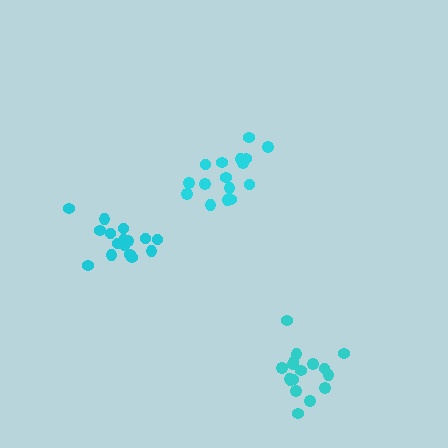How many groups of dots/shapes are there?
There are 3 groups.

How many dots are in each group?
Group 1: 16 dots, Group 2: 16 dots, Group 3: 17 dots (49 total).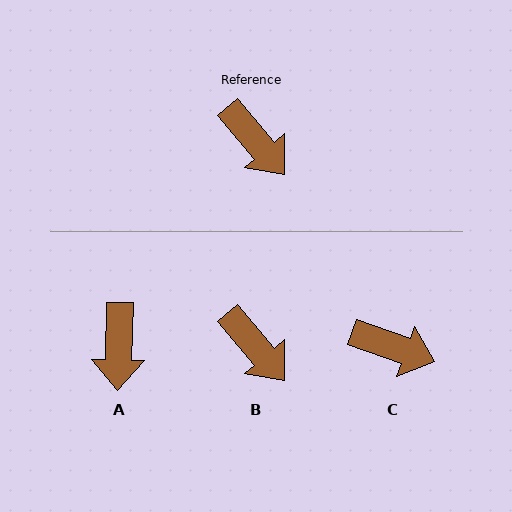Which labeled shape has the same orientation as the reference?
B.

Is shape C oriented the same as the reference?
No, it is off by about 30 degrees.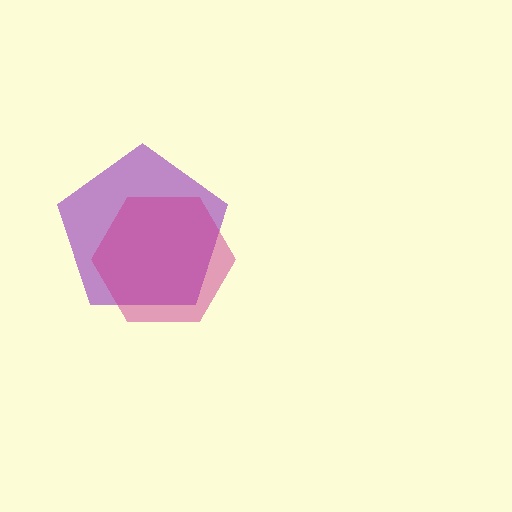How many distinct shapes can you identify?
There are 2 distinct shapes: a purple pentagon, a magenta hexagon.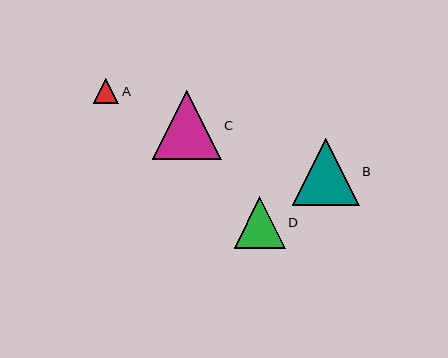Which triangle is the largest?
Triangle C is the largest with a size of approximately 69 pixels.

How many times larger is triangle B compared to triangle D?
Triangle B is approximately 1.3 times the size of triangle D.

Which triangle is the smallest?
Triangle A is the smallest with a size of approximately 26 pixels.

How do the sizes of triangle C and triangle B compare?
Triangle C and triangle B are approximately the same size.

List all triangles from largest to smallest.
From largest to smallest: C, B, D, A.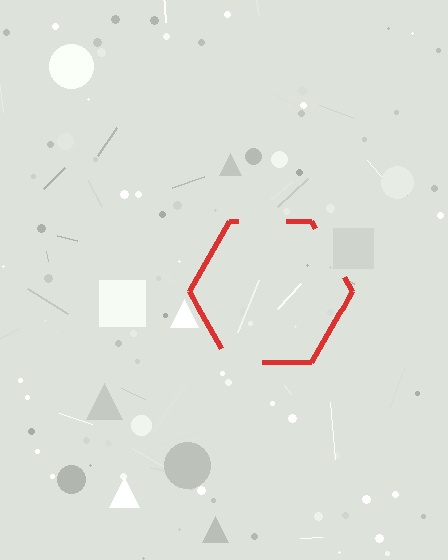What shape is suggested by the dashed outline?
The dashed outline suggests a hexagon.